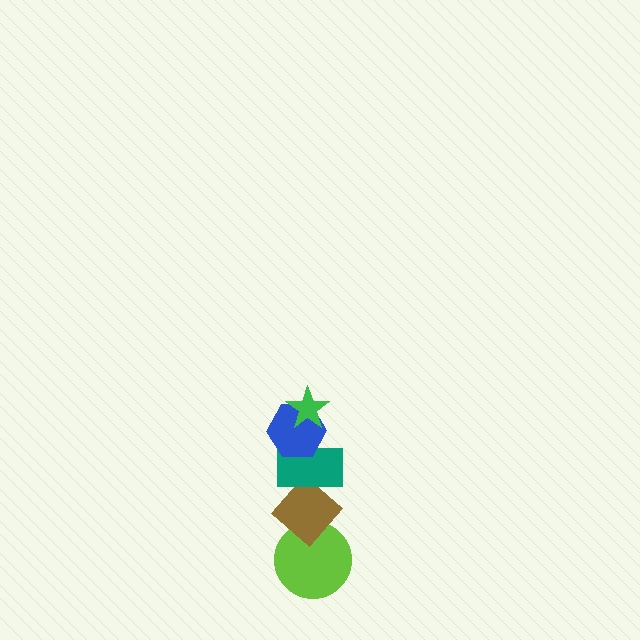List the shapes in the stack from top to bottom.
From top to bottom: the green star, the blue hexagon, the teal rectangle, the brown diamond, the lime circle.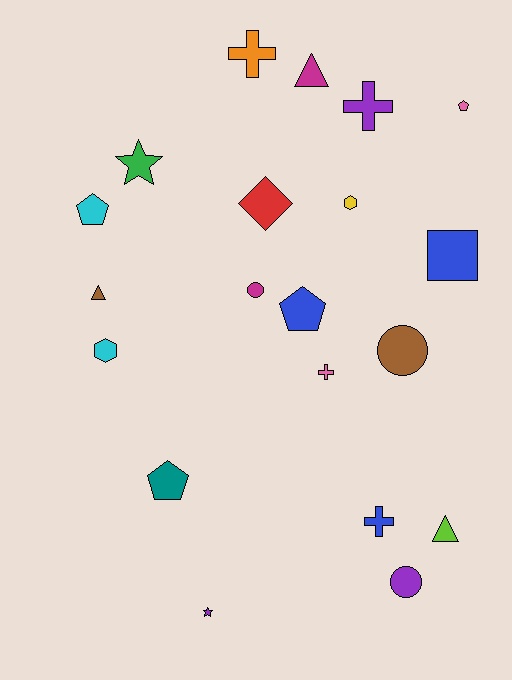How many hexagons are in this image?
There are 2 hexagons.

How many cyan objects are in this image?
There are 2 cyan objects.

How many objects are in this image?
There are 20 objects.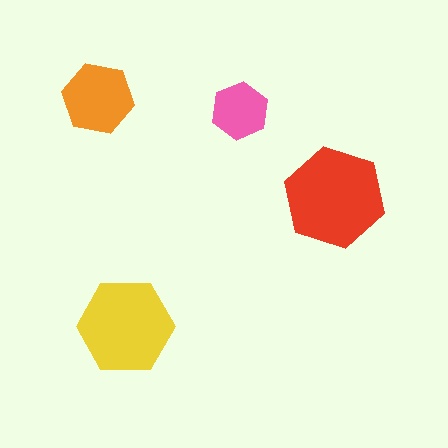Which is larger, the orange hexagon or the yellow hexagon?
The yellow one.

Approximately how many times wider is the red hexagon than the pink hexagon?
About 2 times wider.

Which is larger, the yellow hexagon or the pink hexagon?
The yellow one.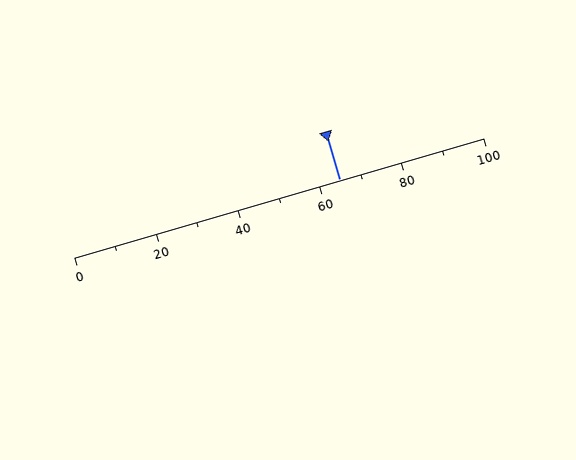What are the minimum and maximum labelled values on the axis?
The axis runs from 0 to 100.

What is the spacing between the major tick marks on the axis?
The major ticks are spaced 20 apart.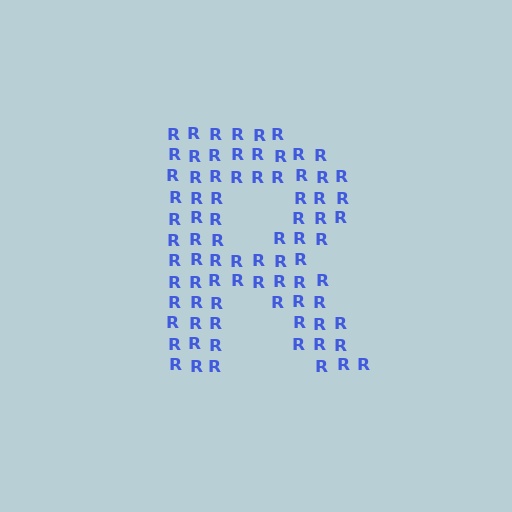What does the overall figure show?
The overall figure shows the letter R.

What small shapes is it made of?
It is made of small letter R's.